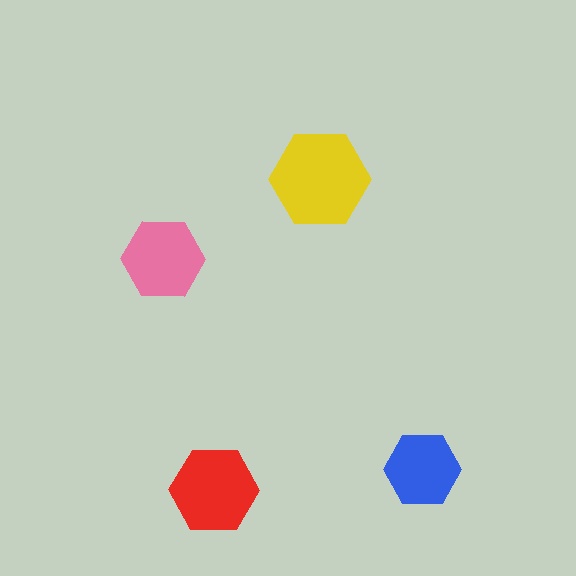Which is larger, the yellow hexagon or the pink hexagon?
The yellow one.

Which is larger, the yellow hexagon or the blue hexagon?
The yellow one.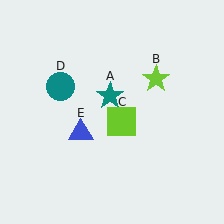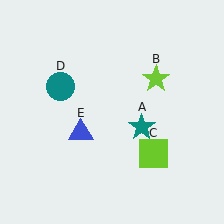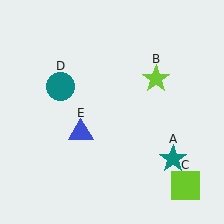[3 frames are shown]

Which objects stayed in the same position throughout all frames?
Lime star (object B) and teal circle (object D) and blue triangle (object E) remained stationary.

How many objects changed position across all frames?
2 objects changed position: teal star (object A), lime square (object C).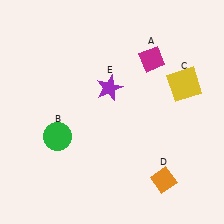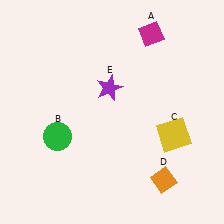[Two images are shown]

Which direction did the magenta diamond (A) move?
The magenta diamond (A) moved up.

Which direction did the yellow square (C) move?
The yellow square (C) moved down.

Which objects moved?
The objects that moved are: the magenta diamond (A), the yellow square (C).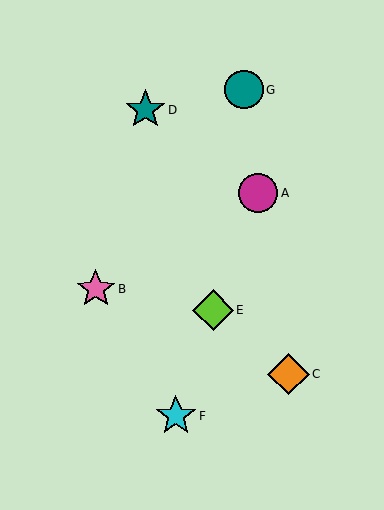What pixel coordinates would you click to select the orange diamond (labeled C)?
Click at (289, 374) to select the orange diamond C.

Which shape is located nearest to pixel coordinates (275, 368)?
The orange diamond (labeled C) at (289, 374) is nearest to that location.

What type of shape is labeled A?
Shape A is a magenta circle.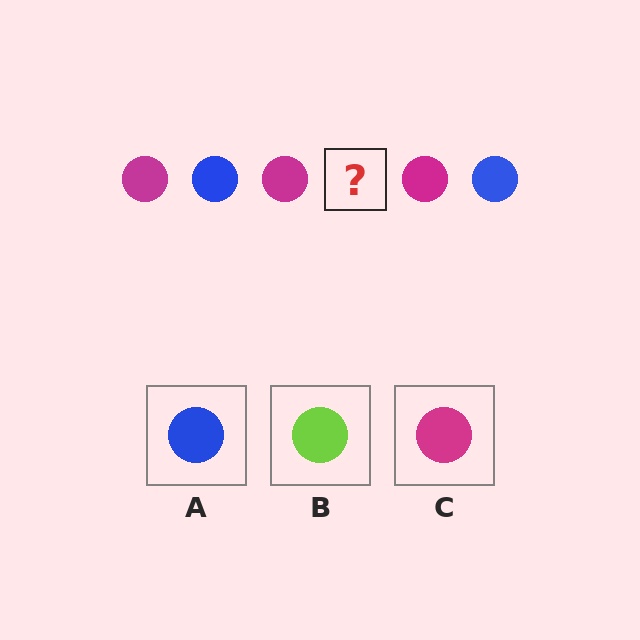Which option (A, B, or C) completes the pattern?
A.